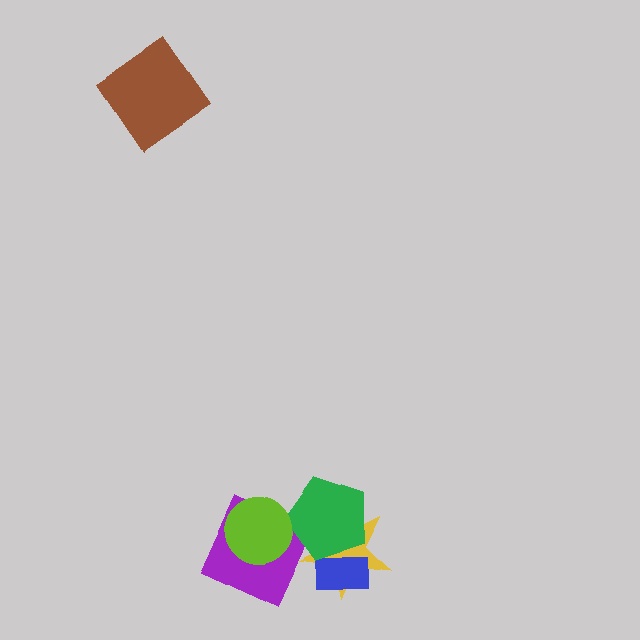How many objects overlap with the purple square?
1 object overlaps with the purple square.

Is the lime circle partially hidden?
No, no other shape covers it.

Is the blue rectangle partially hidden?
Yes, it is partially covered by another shape.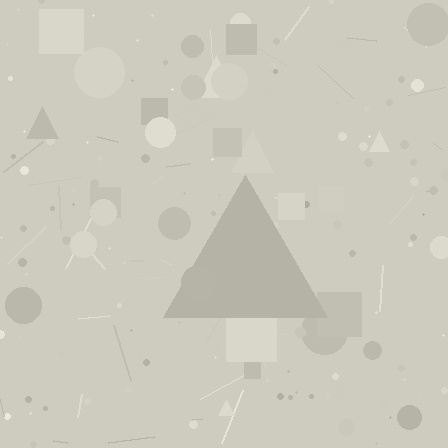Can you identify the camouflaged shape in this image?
The camouflaged shape is a triangle.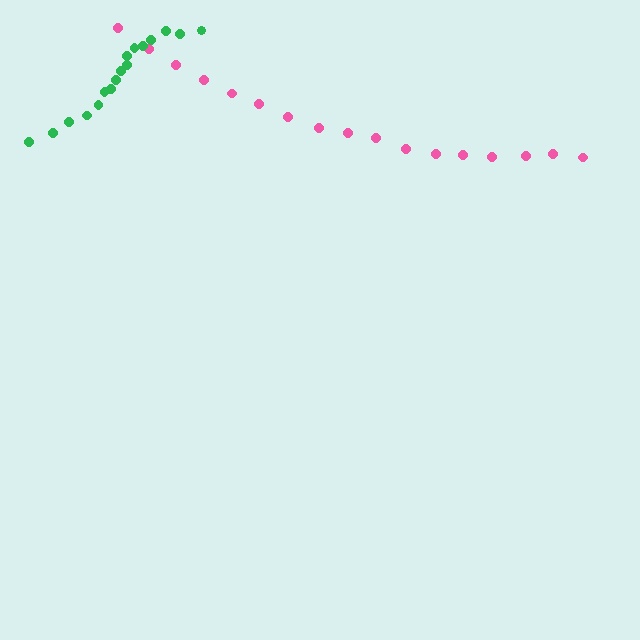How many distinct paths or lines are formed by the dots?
There are 2 distinct paths.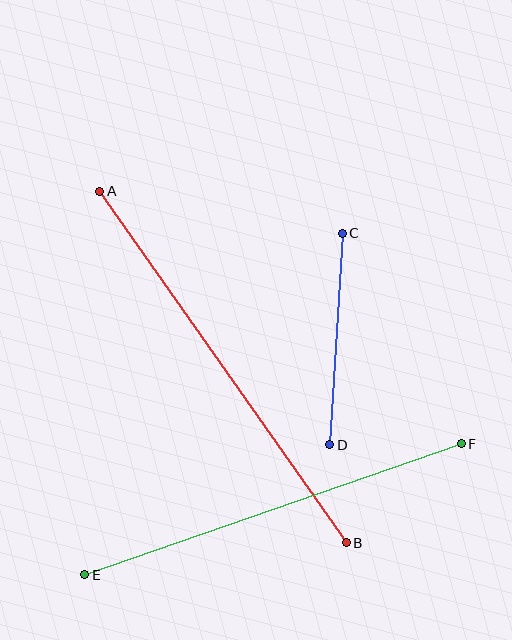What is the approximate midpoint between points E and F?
The midpoint is at approximately (273, 509) pixels.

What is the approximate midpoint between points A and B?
The midpoint is at approximately (223, 367) pixels.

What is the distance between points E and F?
The distance is approximately 399 pixels.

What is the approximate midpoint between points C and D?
The midpoint is at approximately (336, 339) pixels.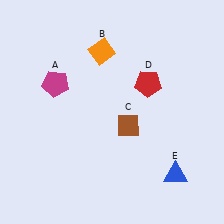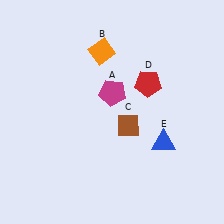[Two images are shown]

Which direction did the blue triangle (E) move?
The blue triangle (E) moved up.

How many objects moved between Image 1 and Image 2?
2 objects moved between the two images.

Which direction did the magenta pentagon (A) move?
The magenta pentagon (A) moved right.